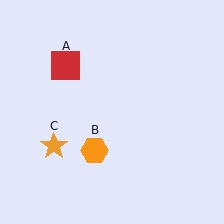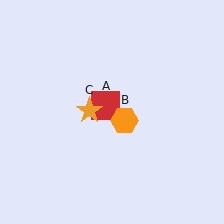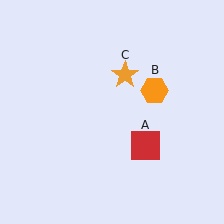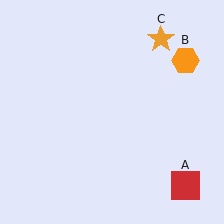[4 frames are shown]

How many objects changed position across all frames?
3 objects changed position: red square (object A), orange hexagon (object B), orange star (object C).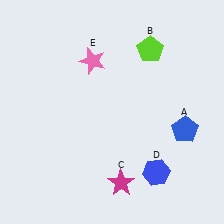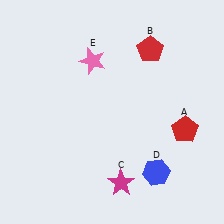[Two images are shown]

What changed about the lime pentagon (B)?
In Image 1, B is lime. In Image 2, it changed to red.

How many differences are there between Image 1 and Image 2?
There are 2 differences between the two images.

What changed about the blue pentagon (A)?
In Image 1, A is blue. In Image 2, it changed to red.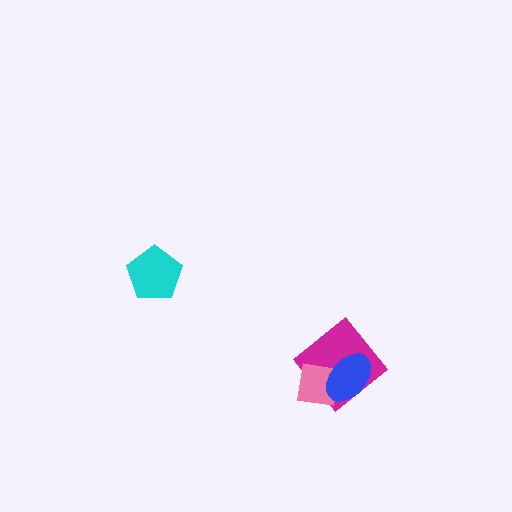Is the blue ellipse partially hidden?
No, no other shape covers it.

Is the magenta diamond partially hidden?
Yes, it is partially covered by another shape.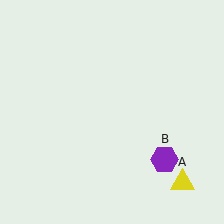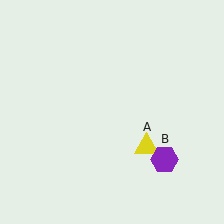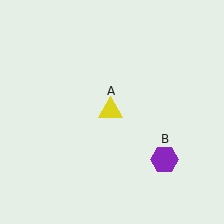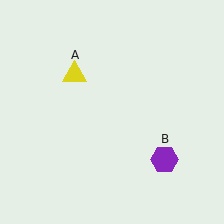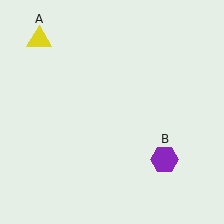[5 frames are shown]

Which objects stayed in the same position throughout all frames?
Purple hexagon (object B) remained stationary.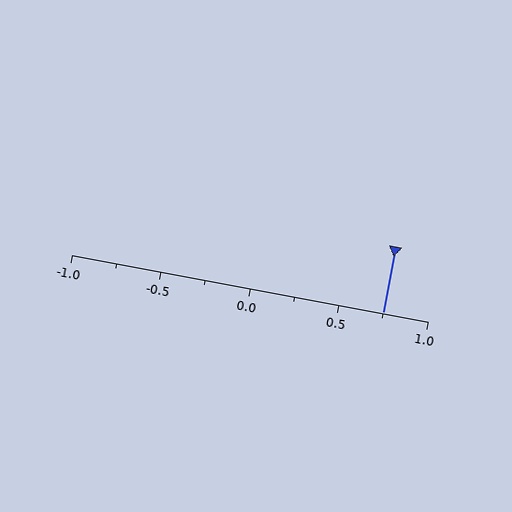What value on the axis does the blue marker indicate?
The marker indicates approximately 0.75.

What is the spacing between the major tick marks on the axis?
The major ticks are spaced 0.5 apart.